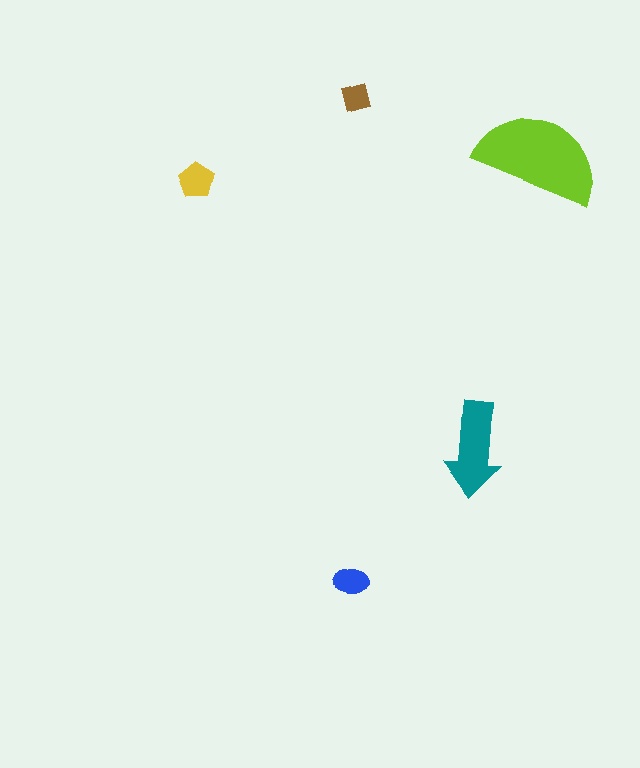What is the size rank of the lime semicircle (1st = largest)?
1st.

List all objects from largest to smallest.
The lime semicircle, the teal arrow, the yellow pentagon, the blue ellipse, the brown diamond.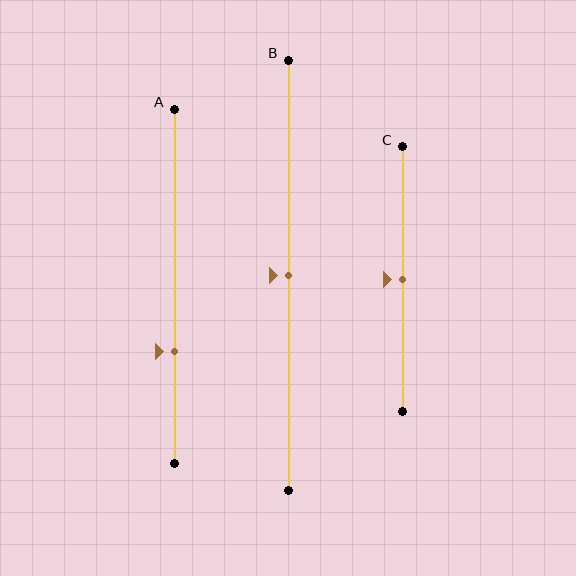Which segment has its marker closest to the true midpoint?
Segment B has its marker closest to the true midpoint.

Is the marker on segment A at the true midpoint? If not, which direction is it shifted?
No, the marker on segment A is shifted downward by about 18% of the segment length.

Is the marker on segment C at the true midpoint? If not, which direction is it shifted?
Yes, the marker on segment C is at the true midpoint.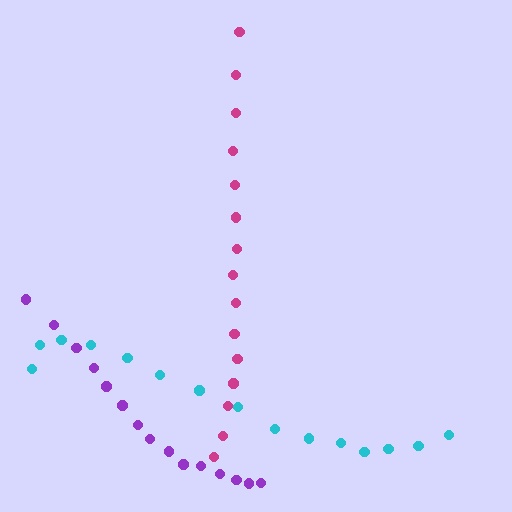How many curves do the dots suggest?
There are 3 distinct paths.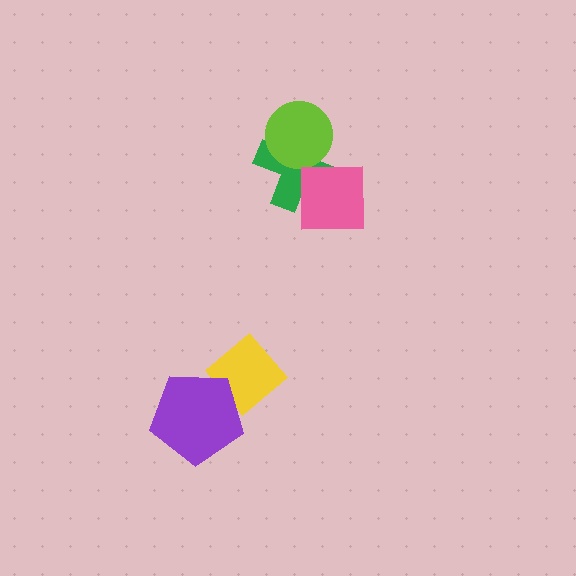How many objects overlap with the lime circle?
1 object overlaps with the lime circle.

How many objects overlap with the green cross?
2 objects overlap with the green cross.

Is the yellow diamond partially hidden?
Yes, it is partially covered by another shape.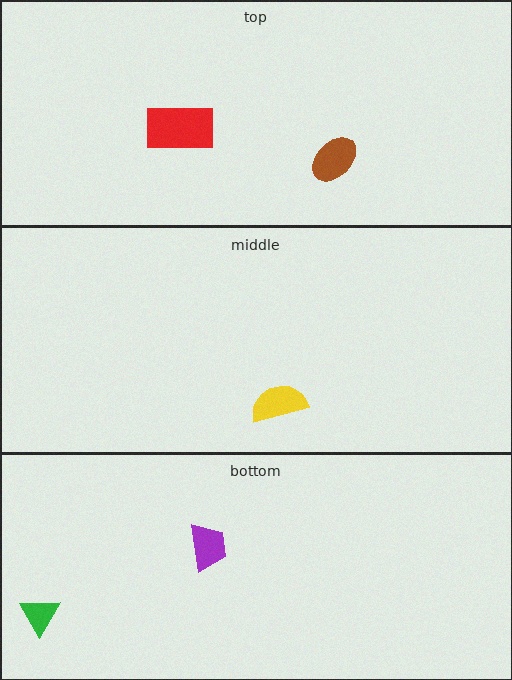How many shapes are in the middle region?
1.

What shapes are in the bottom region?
The purple trapezoid, the green triangle.